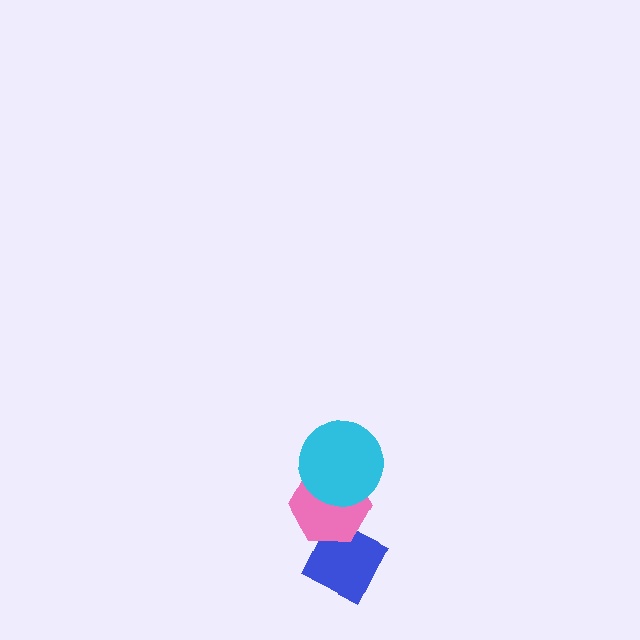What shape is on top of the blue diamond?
The pink hexagon is on top of the blue diamond.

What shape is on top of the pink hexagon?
The cyan circle is on top of the pink hexagon.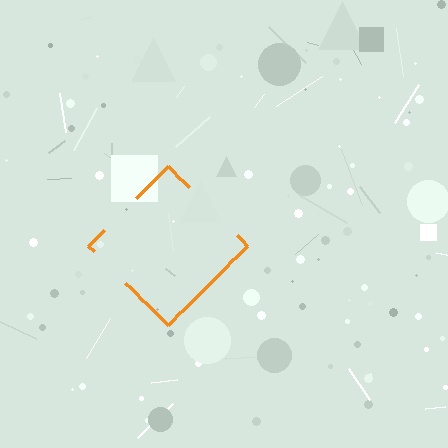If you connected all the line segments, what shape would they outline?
They would outline a diamond.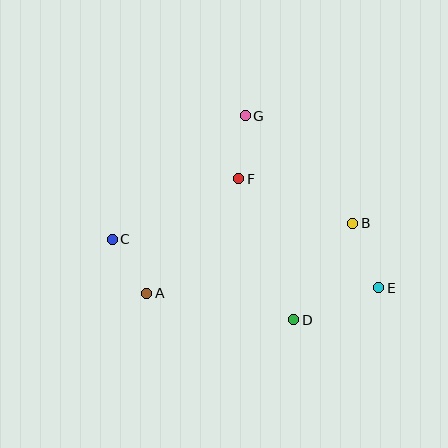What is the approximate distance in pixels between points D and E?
The distance between D and E is approximately 91 pixels.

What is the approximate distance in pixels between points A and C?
The distance between A and C is approximately 64 pixels.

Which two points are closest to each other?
Points F and G are closest to each other.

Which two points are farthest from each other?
Points C and E are farthest from each other.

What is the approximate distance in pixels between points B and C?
The distance between B and C is approximately 241 pixels.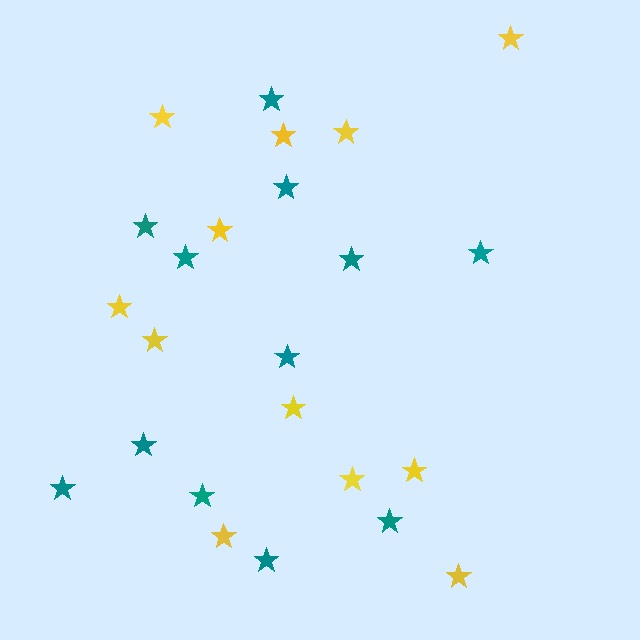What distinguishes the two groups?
There are 2 groups: one group of teal stars (12) and one group of yellow stars (12).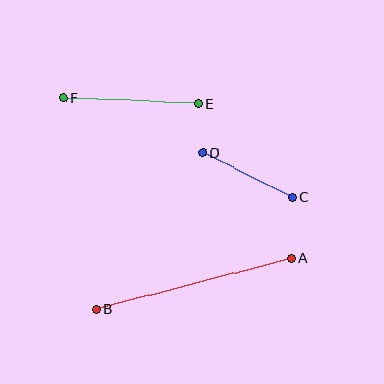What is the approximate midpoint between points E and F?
The midpoint is at approximately (131, 101) pixels.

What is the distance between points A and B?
The distance is approximately 202 pixels.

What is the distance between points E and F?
The distance is approximately 135 pixels.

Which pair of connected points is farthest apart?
Points A and B are farthest apart.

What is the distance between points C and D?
The distance is approximately 100 pixels.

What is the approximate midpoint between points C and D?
The midpoint is at approximately (247, 175) pixels.